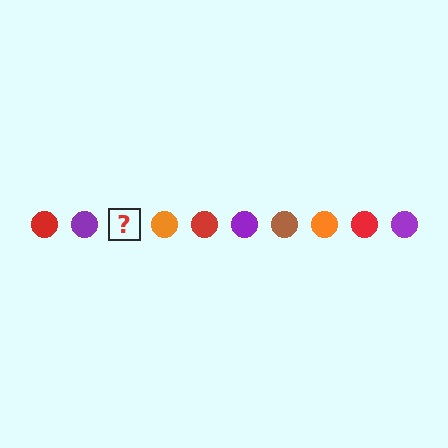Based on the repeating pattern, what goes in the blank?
The blank should be a brown circle.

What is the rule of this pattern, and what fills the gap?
The rule is that the pattern cycles through red, purple, brown, orange circles. The gap should be filled with a brown circle.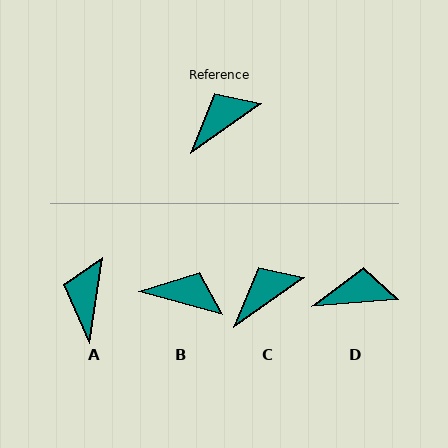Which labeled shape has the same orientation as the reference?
C.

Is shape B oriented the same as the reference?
No, it is off by about 50 degrees.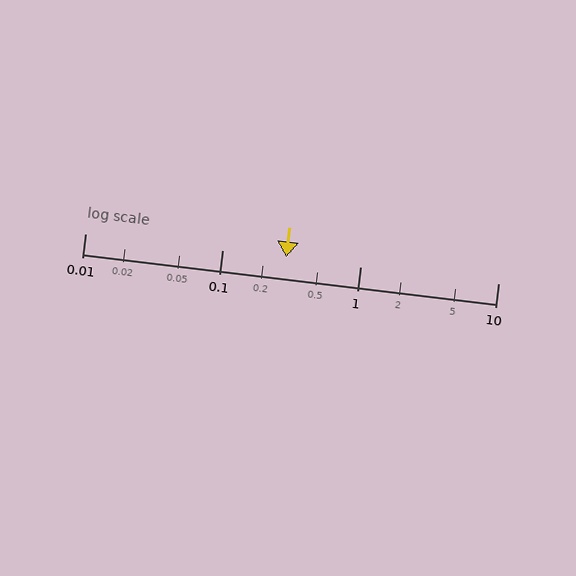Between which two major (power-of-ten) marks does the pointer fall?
The pointer is between 0.1 and 1.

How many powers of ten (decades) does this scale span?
The scale spans 3 decades, from 0.01 to 10.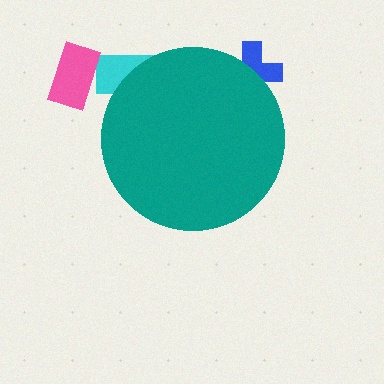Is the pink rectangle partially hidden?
No, the pink rectangle is fully visible.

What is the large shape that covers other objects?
A teal circle.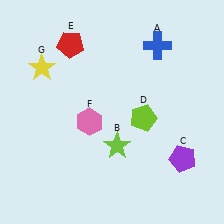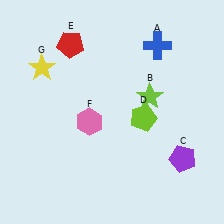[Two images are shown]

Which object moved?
The lime star (B) moved up.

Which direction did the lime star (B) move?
The lime star (B) moved up.